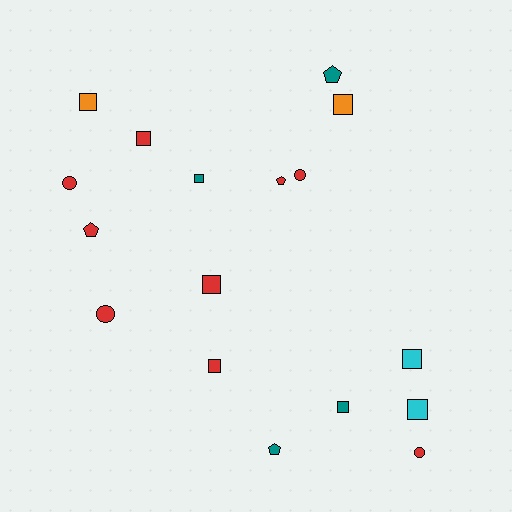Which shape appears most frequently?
Square, with 9 objects.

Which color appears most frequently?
Red, with 9 objects.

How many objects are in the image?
There are 17 objects.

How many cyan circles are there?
There are no cyan circles.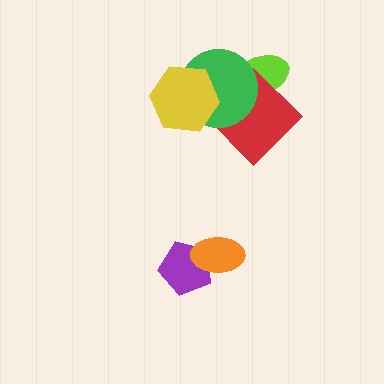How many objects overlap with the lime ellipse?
2 objects overlap with the lime ellipse.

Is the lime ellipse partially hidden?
Yes, it is partially covered by another shape.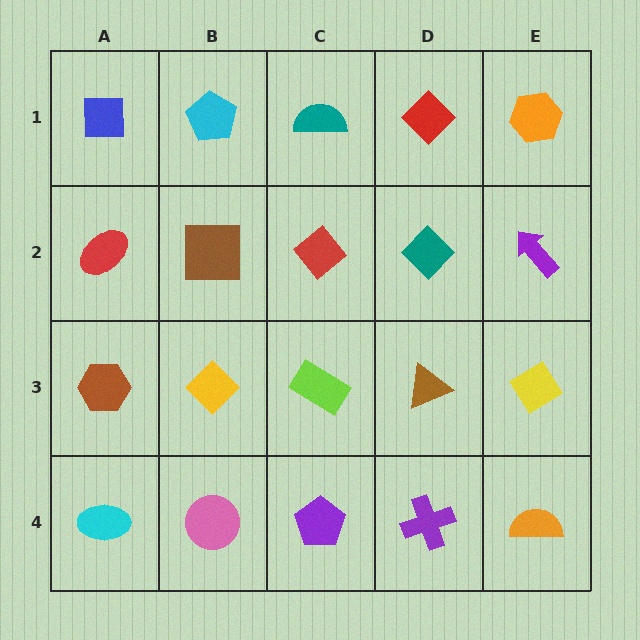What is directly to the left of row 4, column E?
A purple cross.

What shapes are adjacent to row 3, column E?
A purple arrow (row 2, column E), an orange semicircle (row 4, column E), a brown triangle (row 3, column D).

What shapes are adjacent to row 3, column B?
A brown square (row 2, column B), a pink circle (row 4, column B), a brown hexagon (row 3, column A), a lime rectangle (row 3, column C).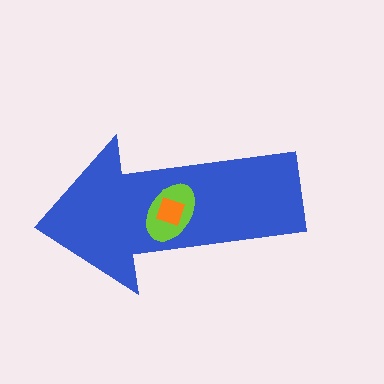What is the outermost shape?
The blue arrow.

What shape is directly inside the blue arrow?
The lime ellipse.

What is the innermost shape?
The orange diamond.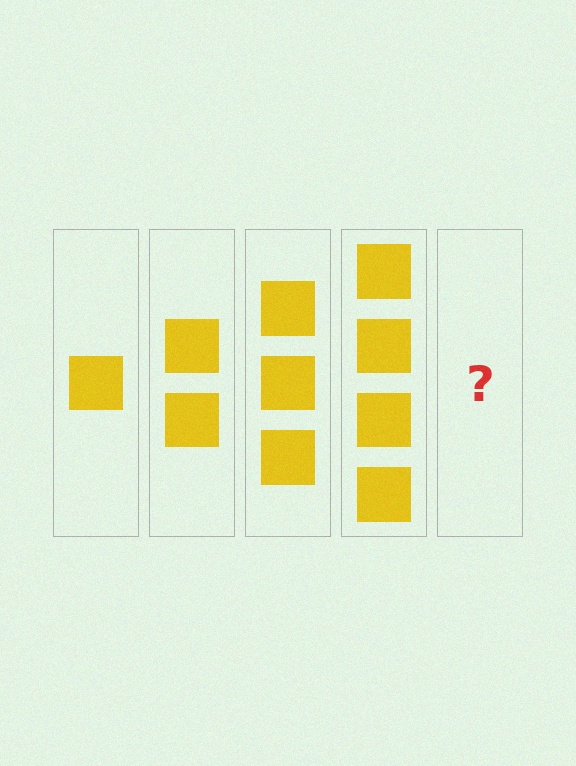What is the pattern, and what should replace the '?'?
The pattern is that each step adds one more square. The '?' should be 5 squares.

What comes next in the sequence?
The next element should be 5 squares.